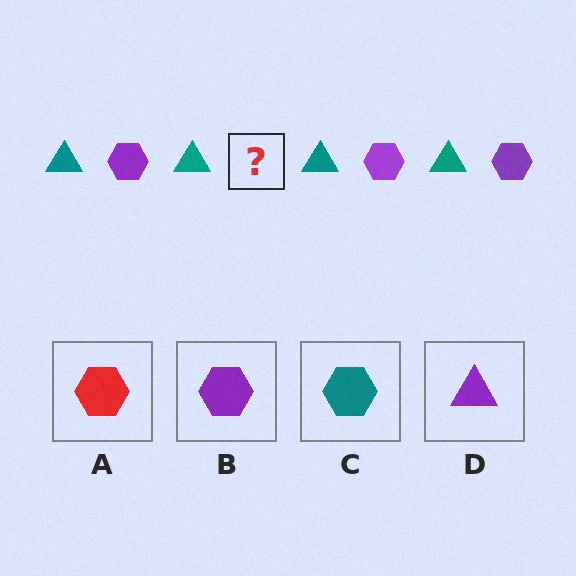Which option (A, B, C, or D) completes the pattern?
B.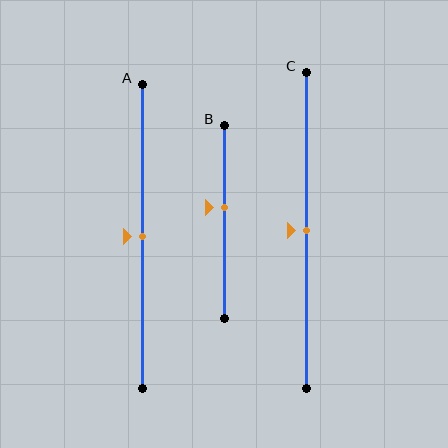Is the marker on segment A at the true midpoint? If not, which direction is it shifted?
Yes, the marker on segment A is at the true midpoint.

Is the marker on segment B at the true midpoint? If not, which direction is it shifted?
No, the marker on segment B is shifted upward by about 8% of the segment length.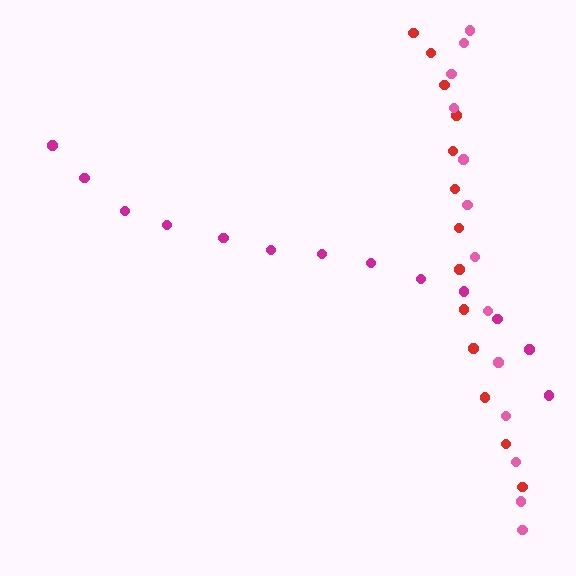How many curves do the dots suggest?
There are 3 distinct paths.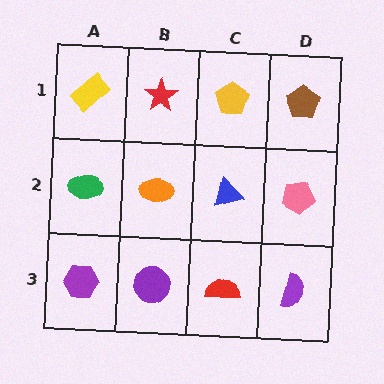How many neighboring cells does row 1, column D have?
2.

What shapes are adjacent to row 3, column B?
An orange ellipse (row 2, column B), a purple hexagon (row 3, column A), a red semicircle (row 3, column C).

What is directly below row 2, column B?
A purple circle.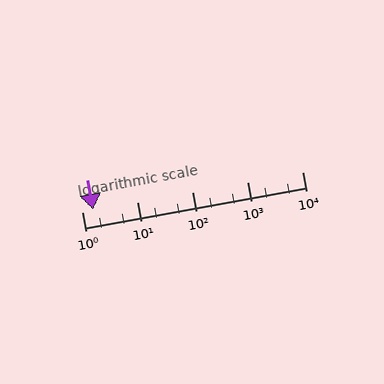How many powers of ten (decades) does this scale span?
The scale spans 4 decades, from 1 to 10000.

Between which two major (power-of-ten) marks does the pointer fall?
The pointer is between 1 and 10.